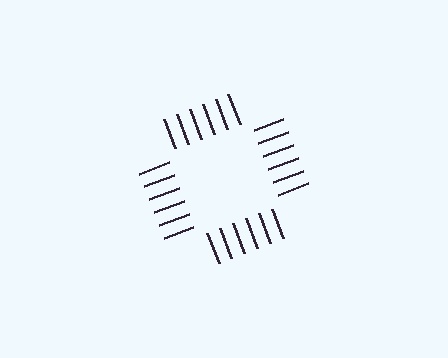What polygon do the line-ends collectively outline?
An illusory square — the line segments terminate on its edges but no continuous stroke is drawn.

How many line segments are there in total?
24 — 6 along each of the 4 edges.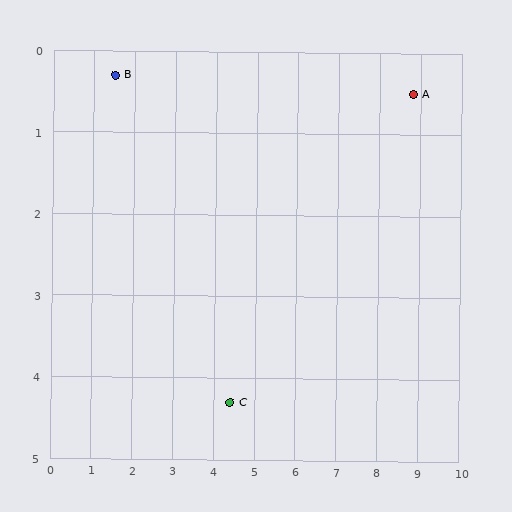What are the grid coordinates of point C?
Point C is at approximately (4.4, 4.3).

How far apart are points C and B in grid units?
Points C and B are about 4.9 grid units apart.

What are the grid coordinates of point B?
Point B is at approximately (1.5, 0.3).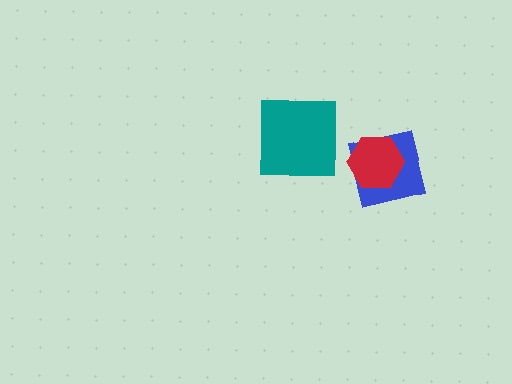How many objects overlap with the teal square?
0 objects overlap with the teal square.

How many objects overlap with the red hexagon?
1 object overlaps with the red hexagon.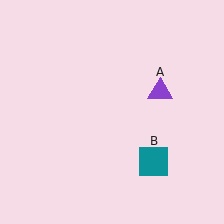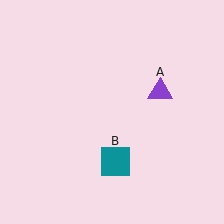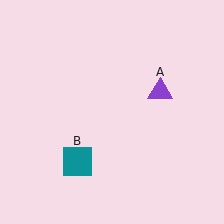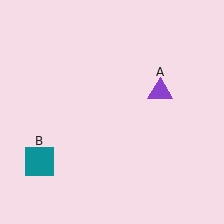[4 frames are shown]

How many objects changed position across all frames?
1 object changed position: teal square (object B).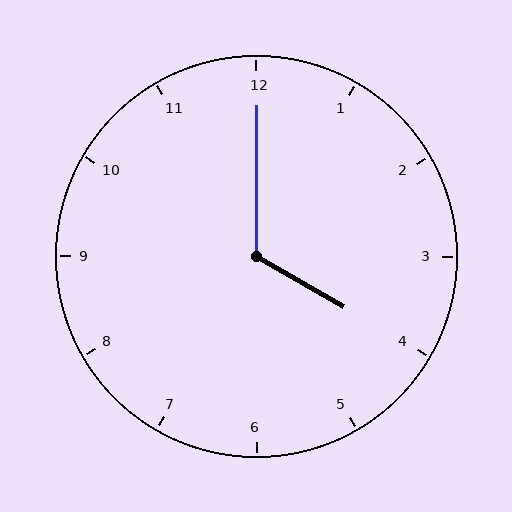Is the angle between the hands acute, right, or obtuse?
It is obtuse.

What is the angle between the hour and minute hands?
Approximately 120 degrees.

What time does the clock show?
4:00.